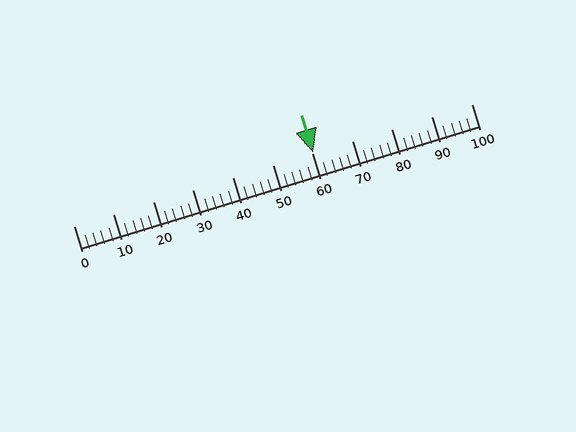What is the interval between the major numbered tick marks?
The major tick marks are spaced 10 units apart.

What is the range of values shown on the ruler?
The ruler shows values from 0 to 100.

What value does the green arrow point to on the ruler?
The green arrow points to approximately 60.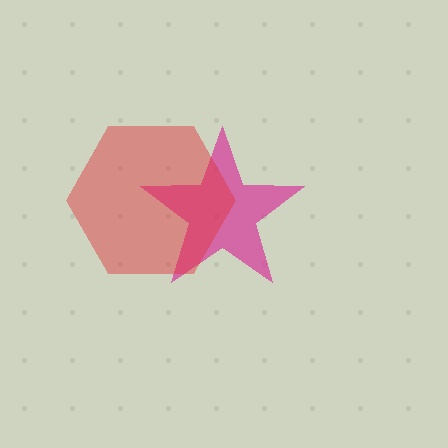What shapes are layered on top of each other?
The layered shapes are: a magenta star, a red hexagon.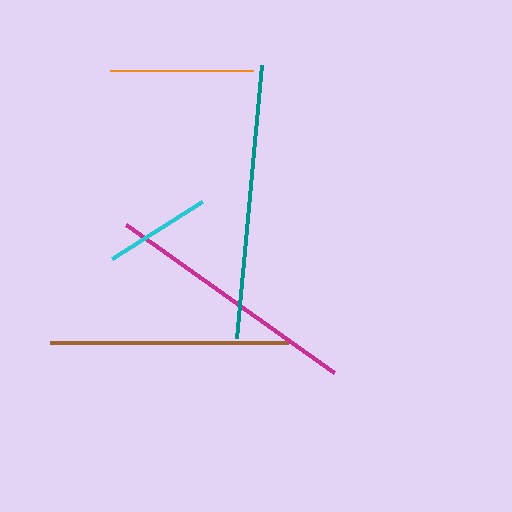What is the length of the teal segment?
The teal segment is approximately 274 pixels long.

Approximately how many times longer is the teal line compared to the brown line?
The teal line is approximately 1.2 times the length of the brown line.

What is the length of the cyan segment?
The cyan segment is approximately 107 pixels long.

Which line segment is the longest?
The teal line is the longest at approximately 274 pixels.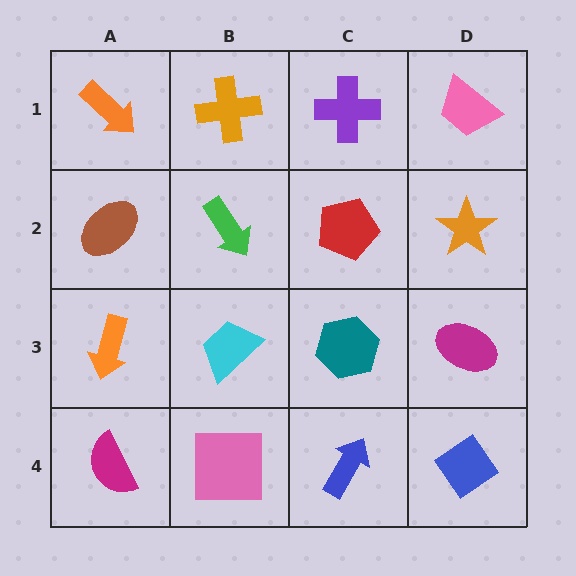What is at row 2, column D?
An orange star.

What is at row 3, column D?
A magenta ellipse.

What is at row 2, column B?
A green arrow.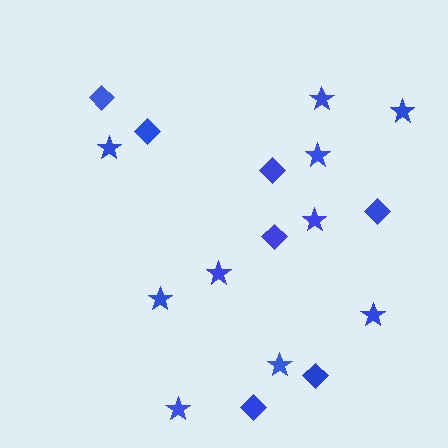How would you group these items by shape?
There are 2 groups: one group of stars (10) and one group of diamonds (7).